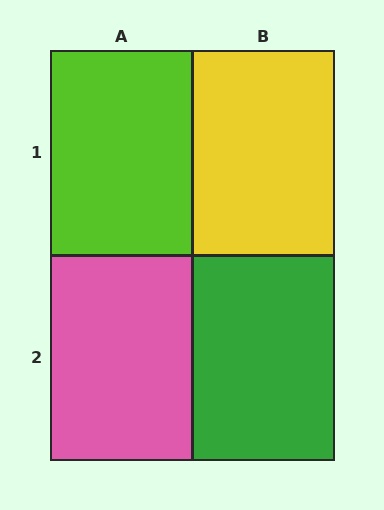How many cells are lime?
1 cell is lime.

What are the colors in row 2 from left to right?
Pink, green.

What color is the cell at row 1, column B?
Yellow.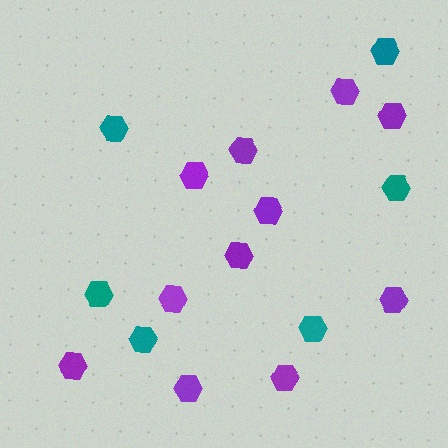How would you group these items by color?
There are 2 groups: one group of purple hexagons (11) and one group of teal hexagons (6).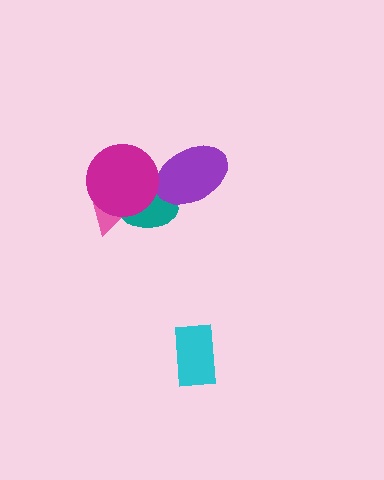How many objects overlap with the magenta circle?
2 objects overlap with the magenta circle.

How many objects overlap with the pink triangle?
2 objects overlap with the pink triangle.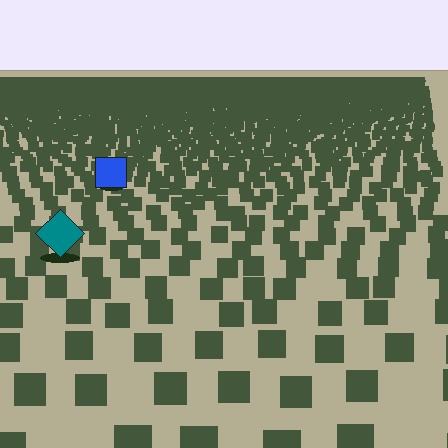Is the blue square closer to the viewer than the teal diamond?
No. The teal diamond is closer — you can tell from the texture gradient: the ground texture is coarser near it.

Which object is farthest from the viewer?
The blue square is farthest from the viewer. It appears smaller and the ground texture around it is denser.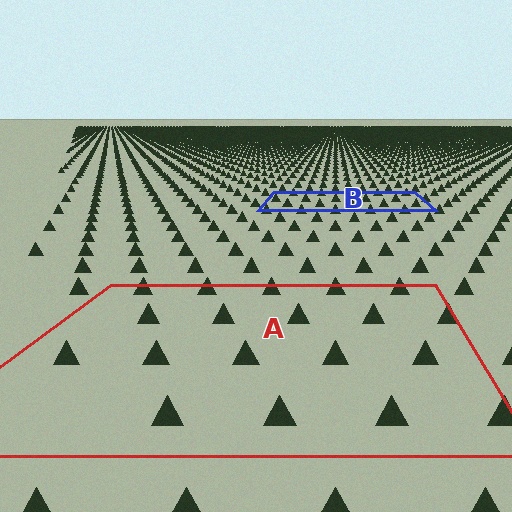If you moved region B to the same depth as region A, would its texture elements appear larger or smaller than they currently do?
They would appear larger. At a closer depth, the same texture elements are projected at a bigger on-screen size.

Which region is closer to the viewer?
Region A is closer. The texture elements there are larger and more spread out.